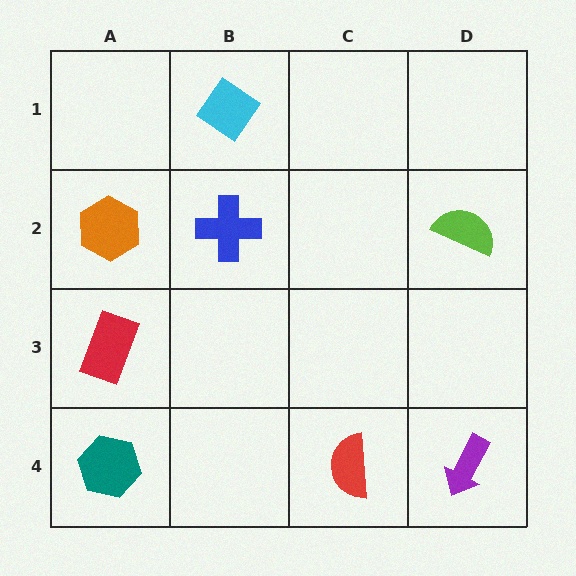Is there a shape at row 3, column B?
No, that cell is empty.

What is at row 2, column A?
An orange hexagon.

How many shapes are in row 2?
3 shapes.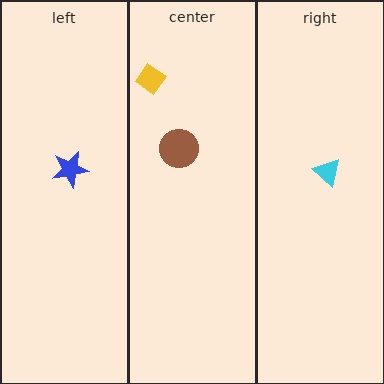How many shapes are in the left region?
1.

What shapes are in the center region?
The brown circle, the yellow diamond.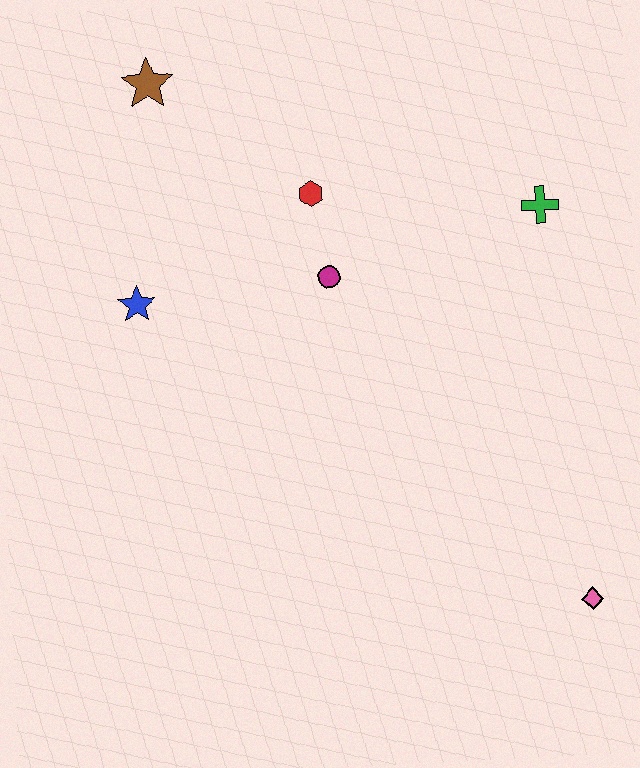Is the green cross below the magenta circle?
No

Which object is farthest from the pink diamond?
The brown star is farthest from the pink diamond.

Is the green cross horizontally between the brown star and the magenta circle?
No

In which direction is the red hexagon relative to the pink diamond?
The red hexagon is above the pink diamond.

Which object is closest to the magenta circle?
The red hexagon is closest to the magenta circle.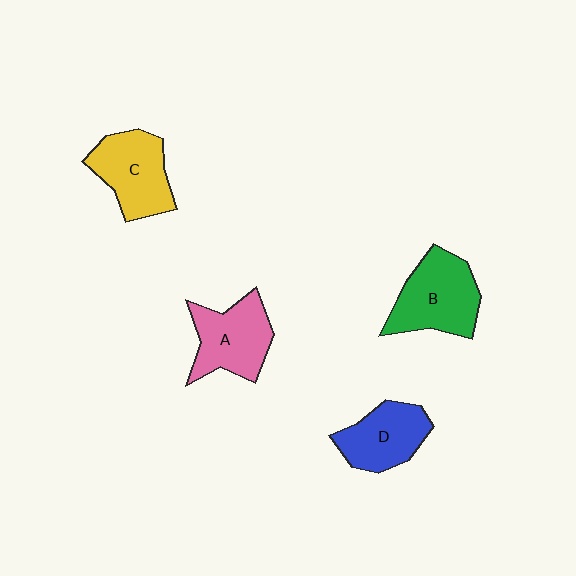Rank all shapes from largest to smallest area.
From largest to smallest: B (green), C (yellow), A (pink), D (blue).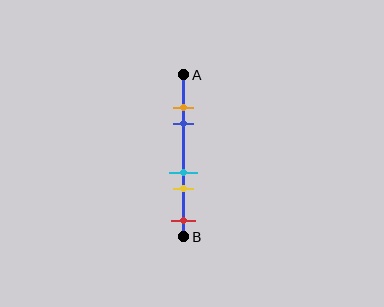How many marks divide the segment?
There are 5 marks dividing the segment.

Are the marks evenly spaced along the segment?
No, the marks are not evenly spaced.